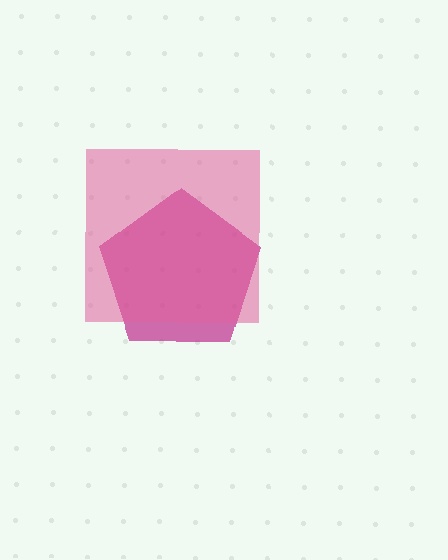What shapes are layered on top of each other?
The layered shapes are: a magenta pentagon, a pink square.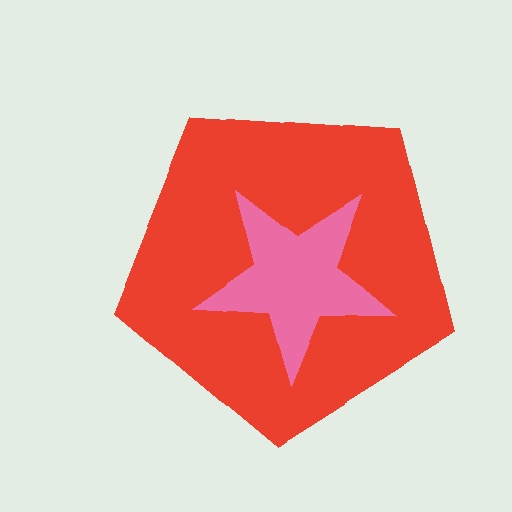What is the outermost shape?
The red pentagon.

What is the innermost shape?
The pink star.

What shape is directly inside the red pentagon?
The pink star.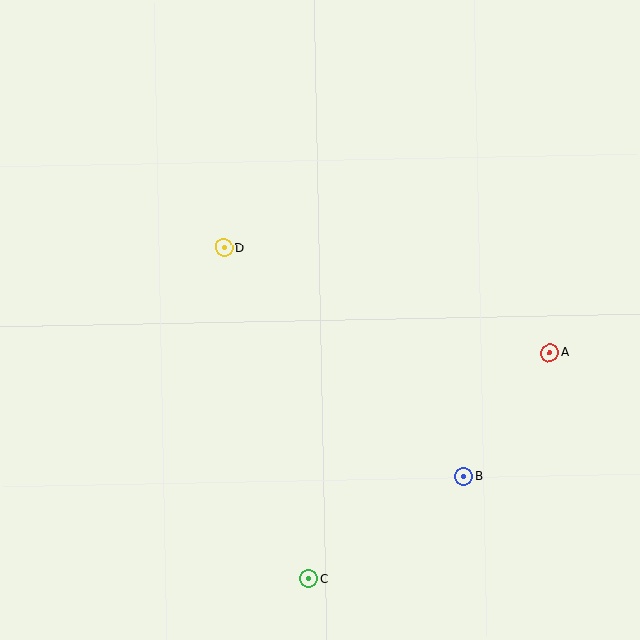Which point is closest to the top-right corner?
Point A is closest to the top-right corner.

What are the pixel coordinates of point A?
Point A is at (549, 353).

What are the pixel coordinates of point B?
Point B is at (464, 476).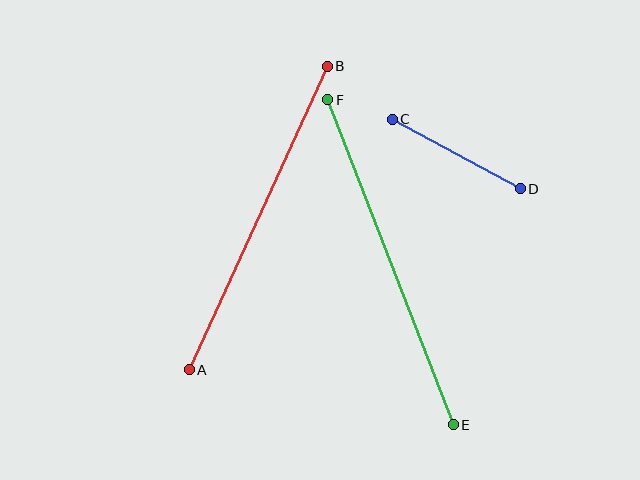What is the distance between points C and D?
The distance is approximately 146 pixels.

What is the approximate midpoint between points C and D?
The midpoint is at approximately (456, 154) pixels.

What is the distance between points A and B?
The distance is approximately 334 pixels.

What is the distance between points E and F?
The distance is approximately 348 pixels.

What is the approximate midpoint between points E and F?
The midpoint is at approximately (391, 262) pixels.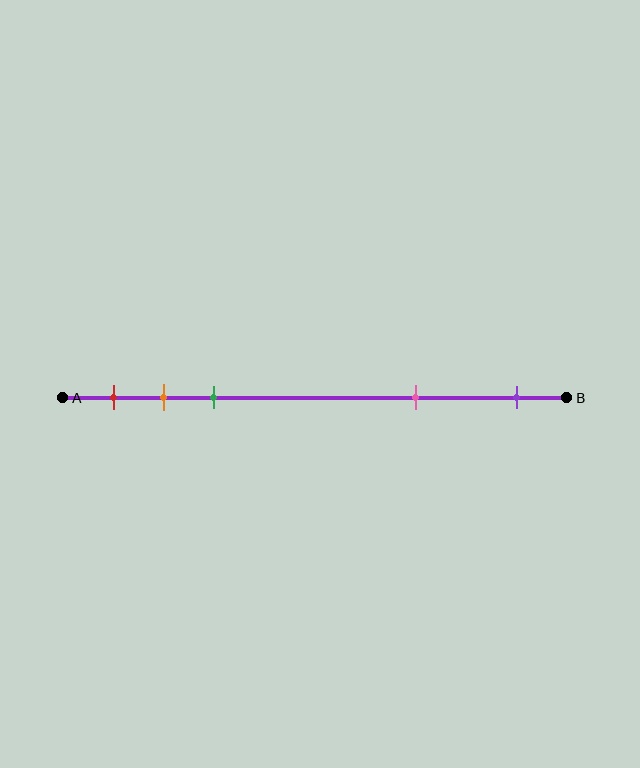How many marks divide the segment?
There are 5 marks dividing the segment.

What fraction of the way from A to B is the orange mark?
The orange mark is approximately 20% (0.2) of the way from A to B.